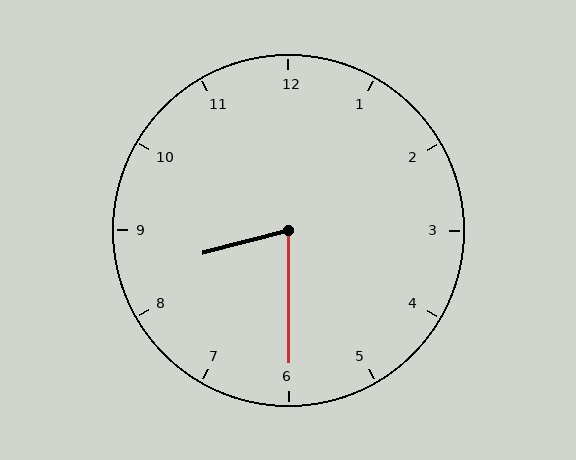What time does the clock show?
8:30.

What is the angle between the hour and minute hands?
Approximately 75 degrees.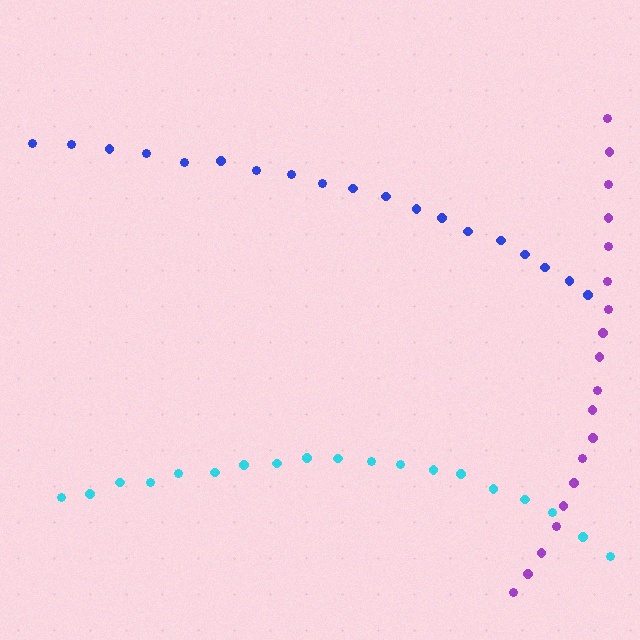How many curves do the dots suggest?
There are 3 distinct paths.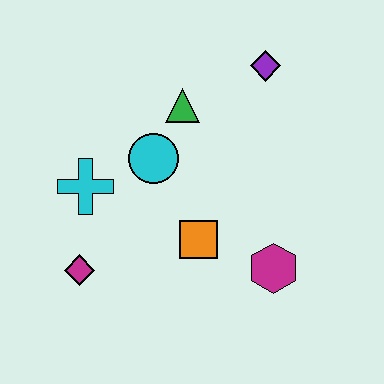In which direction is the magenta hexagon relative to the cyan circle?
The magenta hexagon is to the right of the cyan circle.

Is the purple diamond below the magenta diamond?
No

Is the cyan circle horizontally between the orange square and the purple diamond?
No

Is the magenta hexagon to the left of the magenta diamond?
No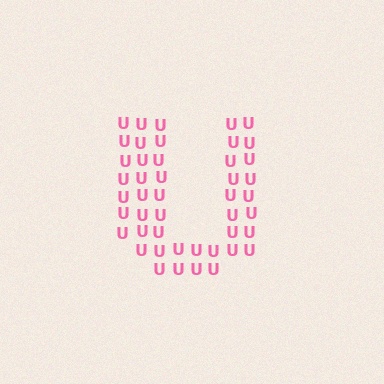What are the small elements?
The small elements are letter U's.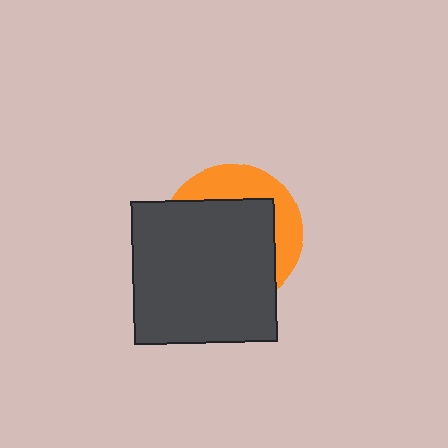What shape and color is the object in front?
The object in front is a dark gray square.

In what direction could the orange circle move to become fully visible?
The orange circle could move toward the upper-right. That would shift it out from behind the dark gray square entirely.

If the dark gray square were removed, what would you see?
You would see the complete orange circle.